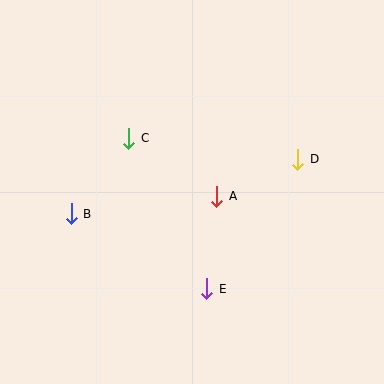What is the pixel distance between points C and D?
The distance between C and D is 170 pixels.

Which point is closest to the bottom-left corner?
Point B is closest to the bottom-left corner.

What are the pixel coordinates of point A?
Point A is at (217, 196).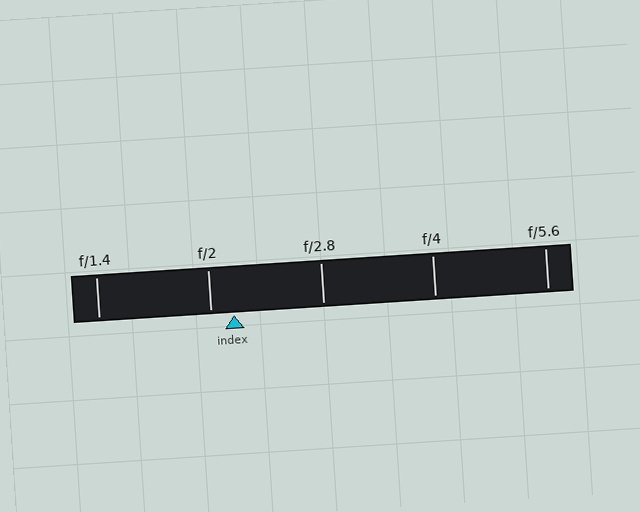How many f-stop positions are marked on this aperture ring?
There are 5 f-stop positions marked.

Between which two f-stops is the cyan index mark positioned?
The index mark is between f/2 and f/2.8.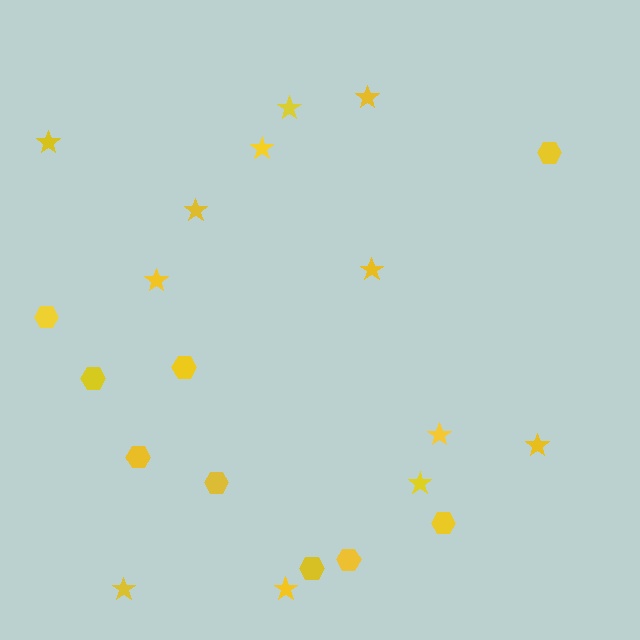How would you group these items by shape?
There are 2 groups: one group of stars (12) and one group of hexagons (9).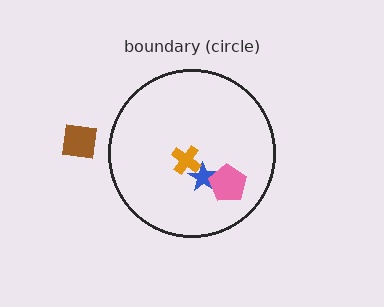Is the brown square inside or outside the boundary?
Outside.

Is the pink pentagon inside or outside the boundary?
Inside.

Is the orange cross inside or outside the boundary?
Inside.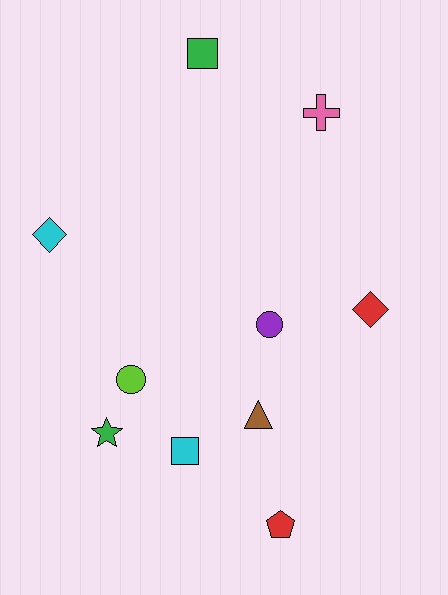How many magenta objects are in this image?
There are no magenta objects.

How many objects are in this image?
There are 10 objects.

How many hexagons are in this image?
There are no hexagons.